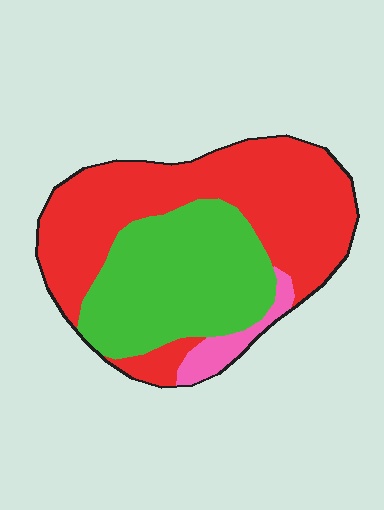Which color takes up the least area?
Pink, at roughly 5%.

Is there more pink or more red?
Red.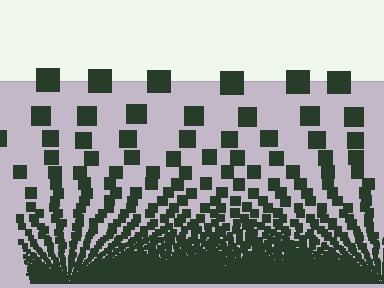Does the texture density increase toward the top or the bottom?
Density increases toward the bottom.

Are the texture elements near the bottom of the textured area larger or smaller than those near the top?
Smaller. The gradient is inverted — elements near the bottom are smaller and denser.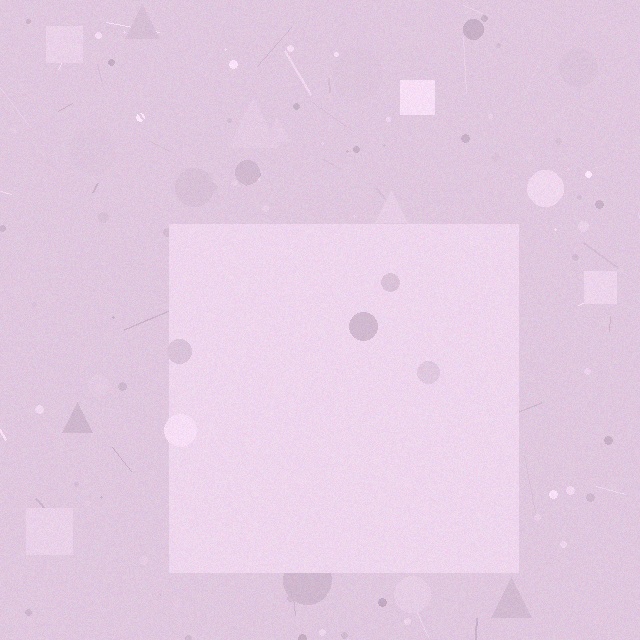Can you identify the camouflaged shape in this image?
The camouflaged shape is a square.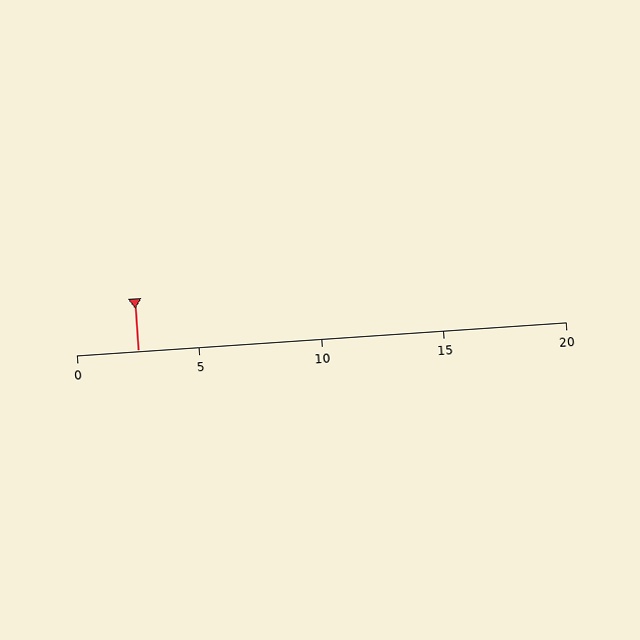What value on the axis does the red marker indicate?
The marker indicates approximately 2.5.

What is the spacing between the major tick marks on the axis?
The major ticks are spaced 5 apart.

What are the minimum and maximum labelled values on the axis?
The axis runs from 0 to 20.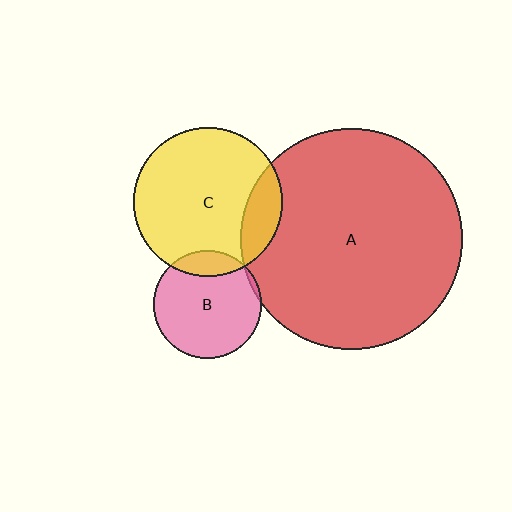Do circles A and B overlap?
Yes.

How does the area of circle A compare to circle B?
Approximately 4.2 times.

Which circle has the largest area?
Circle A (red).